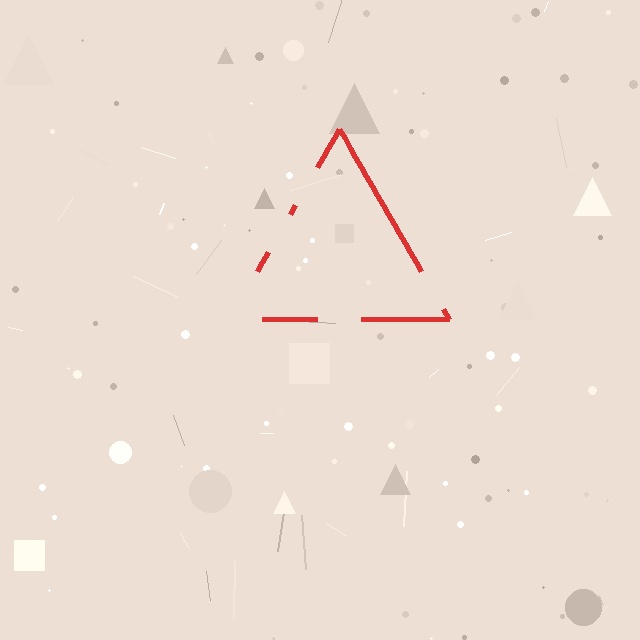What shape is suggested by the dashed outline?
The dashed outline suggests a triangle.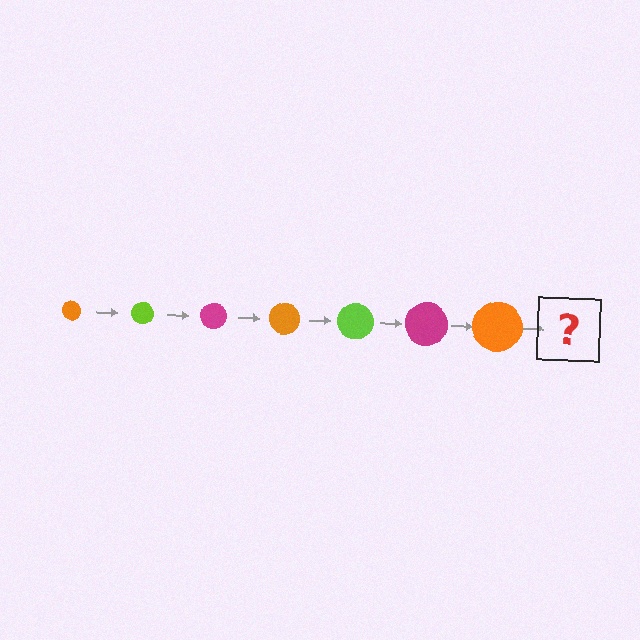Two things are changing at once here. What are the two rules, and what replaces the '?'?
The two rules are that the circle grows larger each step and the color cycles through orange, lime, and magenta. The '?' should be a lime circle, larger than the previous one.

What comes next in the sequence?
The next element should be a lime circle, larger than the previous one.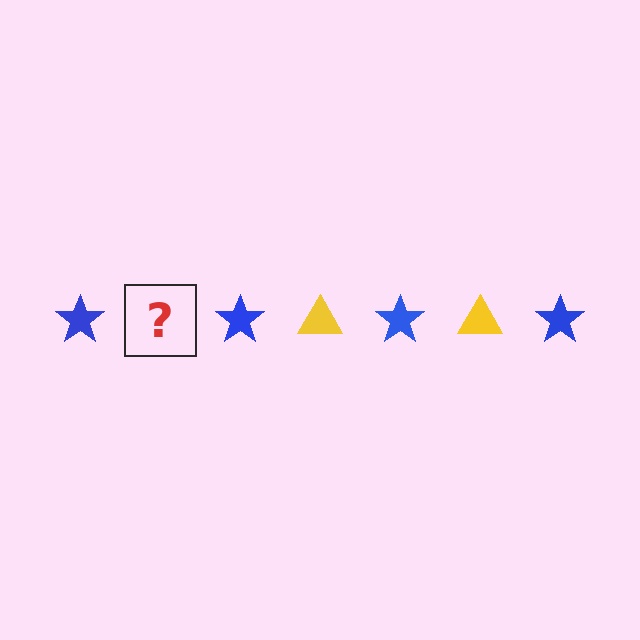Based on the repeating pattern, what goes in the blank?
The blank should be a yellow triangle.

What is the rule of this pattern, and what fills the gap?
The rule is that the pattern alternates between blue star and yellow triangle. The gap should be filled with a yellow triangle.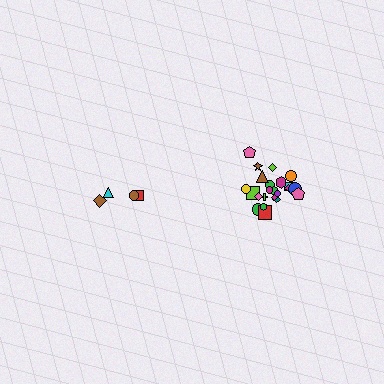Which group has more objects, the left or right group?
The right group.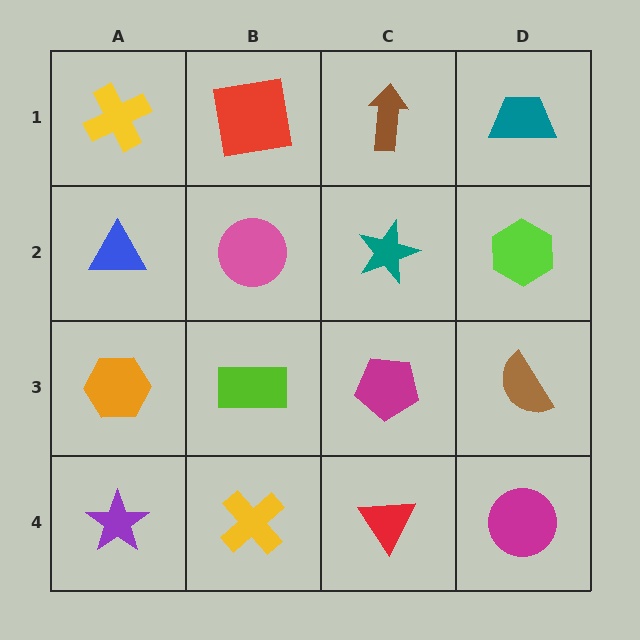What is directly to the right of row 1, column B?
A brown arrow.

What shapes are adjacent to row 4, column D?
A brown semicircle (row 3, column D), a red triangle (row 4, column C).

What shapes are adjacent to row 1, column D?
A lime hexagon (row 2, column D), a brown arrow (row 1, column C).